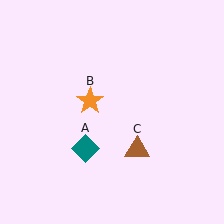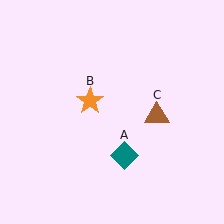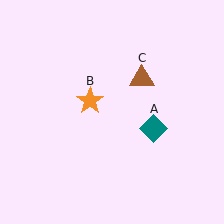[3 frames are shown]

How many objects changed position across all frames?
2 objects changed position: teal diamond (object A), brown triangle (object C).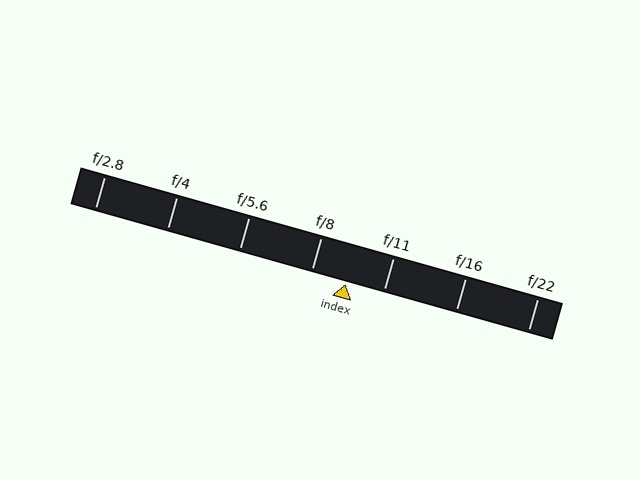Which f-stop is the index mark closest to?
The index mark is closest to f/8.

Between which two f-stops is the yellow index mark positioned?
The index mark is between f/8 and f/11.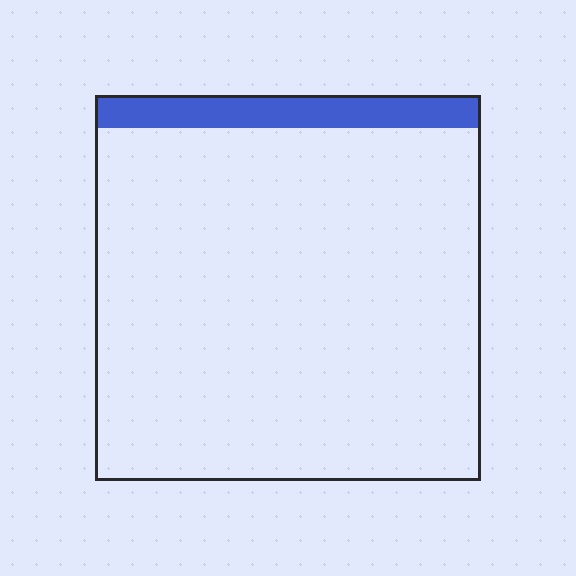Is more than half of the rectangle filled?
No.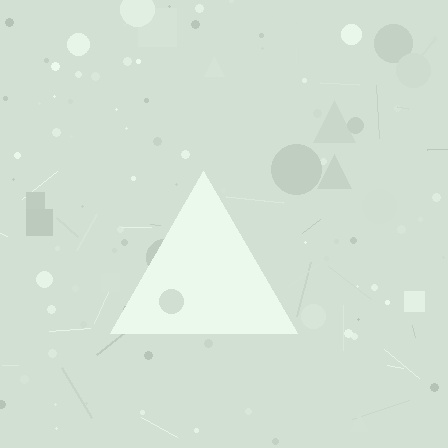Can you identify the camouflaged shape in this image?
The camouflaged shape is a triangle.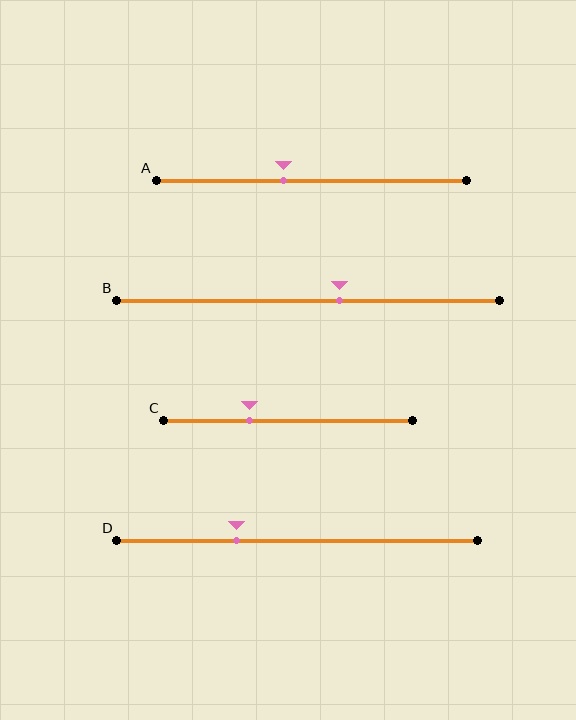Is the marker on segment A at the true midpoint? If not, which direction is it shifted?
No, the marker on segment A is shifted to the left by about 9% of the segment length.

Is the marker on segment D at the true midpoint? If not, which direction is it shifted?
No, the marker on segment D is shifted to the left by about 17% of the segment length.